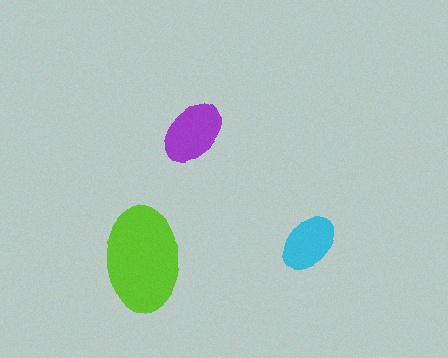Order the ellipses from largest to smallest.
the lime one, the purple one, the cyan one.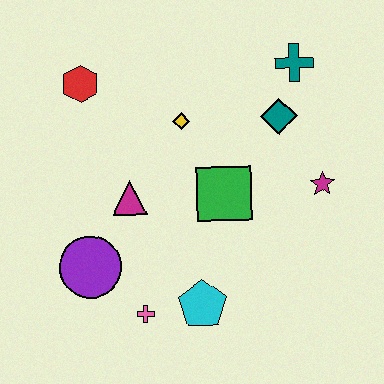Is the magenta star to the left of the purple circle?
No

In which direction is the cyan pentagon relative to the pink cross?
The cyan pentagon is to the right of the pink cross.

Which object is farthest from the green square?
The red hexagon is farthest from the green square.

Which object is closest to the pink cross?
The cyan pentagon is closest to the pink cross.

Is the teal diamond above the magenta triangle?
Yes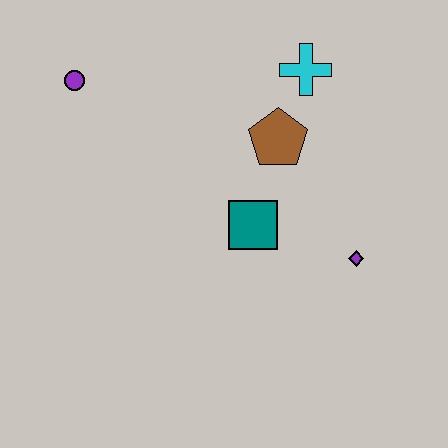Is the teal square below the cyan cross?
Yes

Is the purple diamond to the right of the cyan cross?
Yes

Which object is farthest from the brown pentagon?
The purple circle is farthest from the brown pentagon.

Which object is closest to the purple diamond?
The teal square is closest to the purple diamond.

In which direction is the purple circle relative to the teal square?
The purple circle is to the left of the teal square.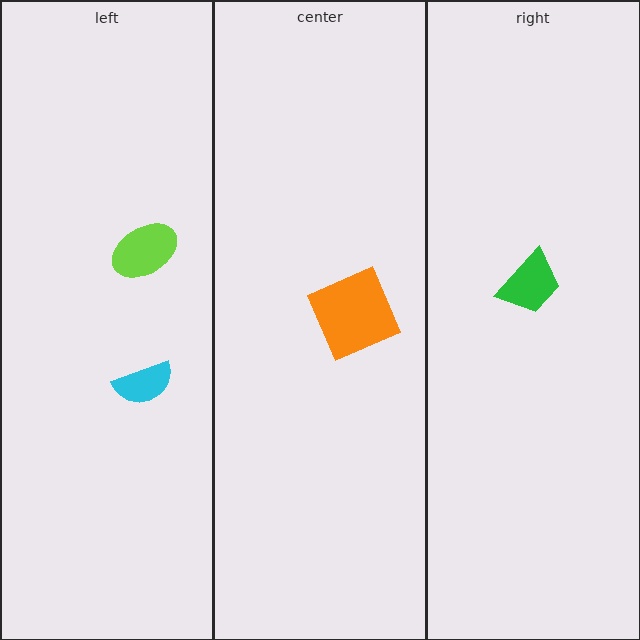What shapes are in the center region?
The orange square.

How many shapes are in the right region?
1.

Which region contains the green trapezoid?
The right region.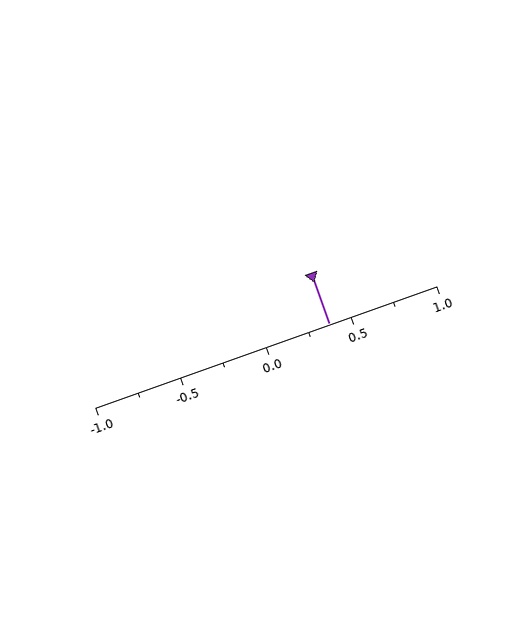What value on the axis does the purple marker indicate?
The marker indicates approximately 0.38.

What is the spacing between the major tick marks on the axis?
The major ticks are spaced 0.5 apart.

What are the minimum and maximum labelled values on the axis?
The axis runs from -1.0 to 1.0.